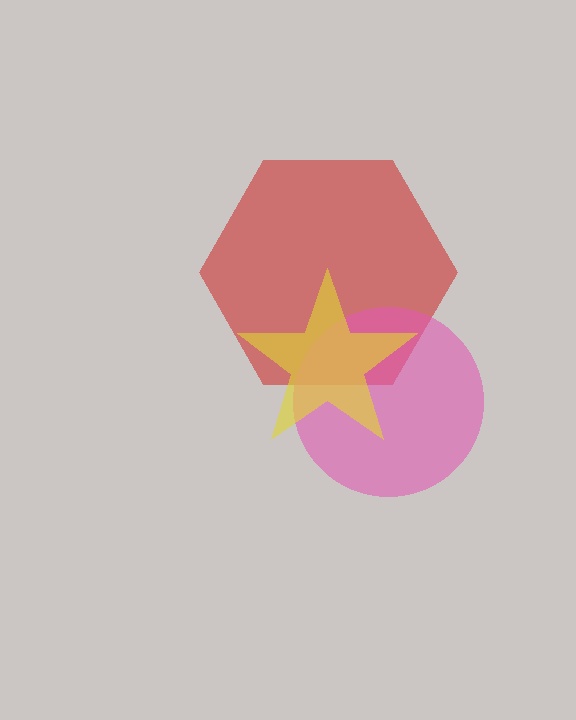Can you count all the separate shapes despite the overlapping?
Yes, there are 3 separate shapes.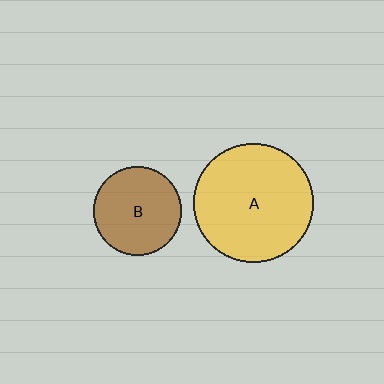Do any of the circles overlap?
No, none of the circles overlap.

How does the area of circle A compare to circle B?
Approximately 1.8 times.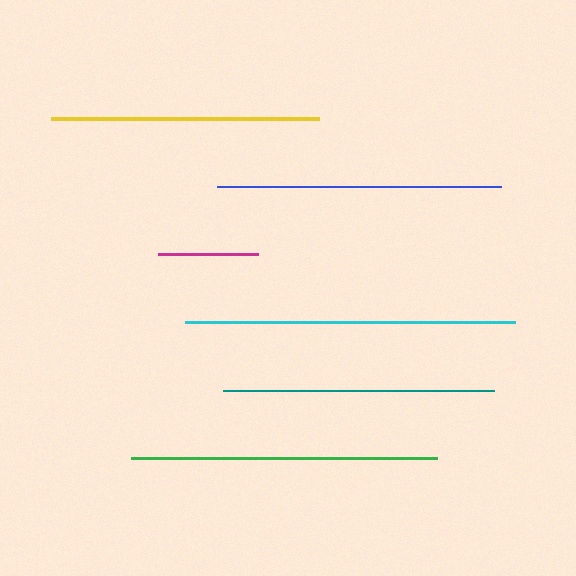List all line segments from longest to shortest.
From longest to shortest: cyan, green, blue, teal, yellow, magenta.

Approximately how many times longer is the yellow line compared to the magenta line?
The yellow line is approximately 2.7 times the length of the magenta line.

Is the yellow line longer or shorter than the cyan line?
The cyan line is longer than the yellow line.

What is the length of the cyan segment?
The cyan segment is approximately 330 pixels long.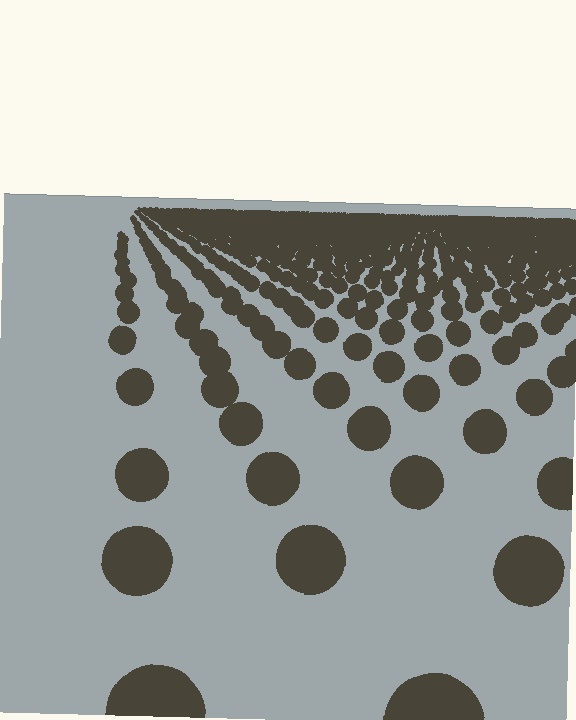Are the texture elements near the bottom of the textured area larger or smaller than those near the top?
Larger. Near the bottom, elements are closer to the viewer and appear at a bigger on-screen size.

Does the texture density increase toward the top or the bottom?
Density increases toward the top.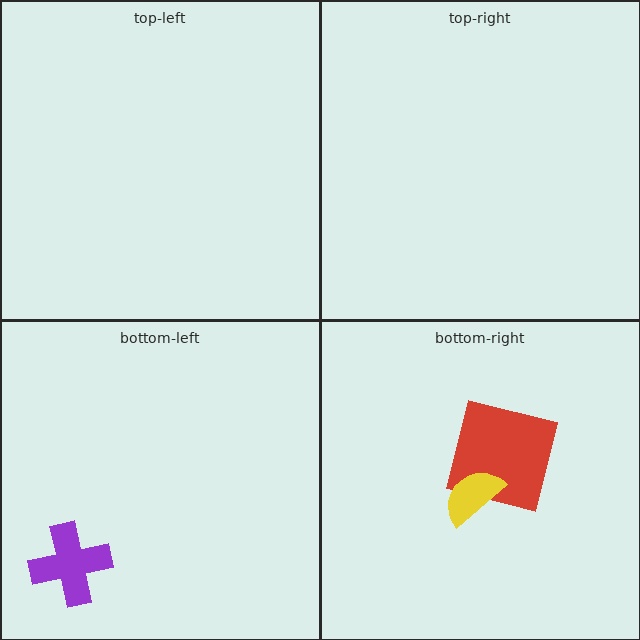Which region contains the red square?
The bottom-right region.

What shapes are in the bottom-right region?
The red square, the yellow semicircle.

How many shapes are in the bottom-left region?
1.